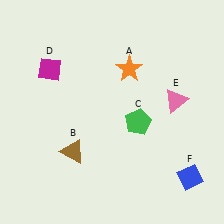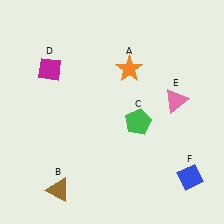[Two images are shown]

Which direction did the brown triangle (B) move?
The brown triangle (B) moved down.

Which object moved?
The brown triangle (B) moved down.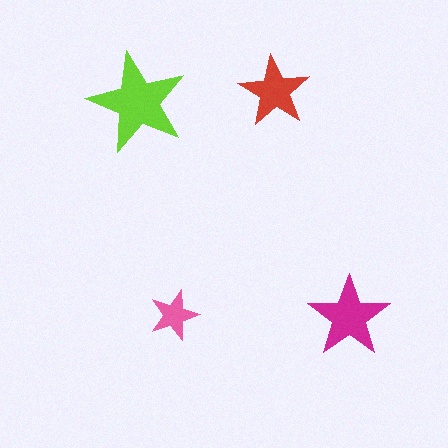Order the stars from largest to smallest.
the lime one, the magenta one, the red one, the pink one.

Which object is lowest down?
The magenta star is bottommost.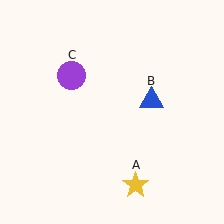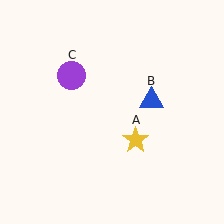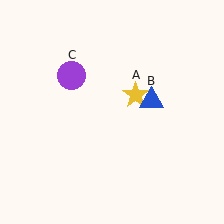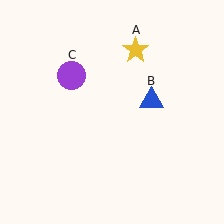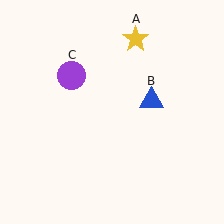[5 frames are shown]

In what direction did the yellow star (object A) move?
The yellow star (object A) moved up.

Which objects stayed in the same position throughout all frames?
Blue triangle (object B) and purple circle (object C) remained stationary.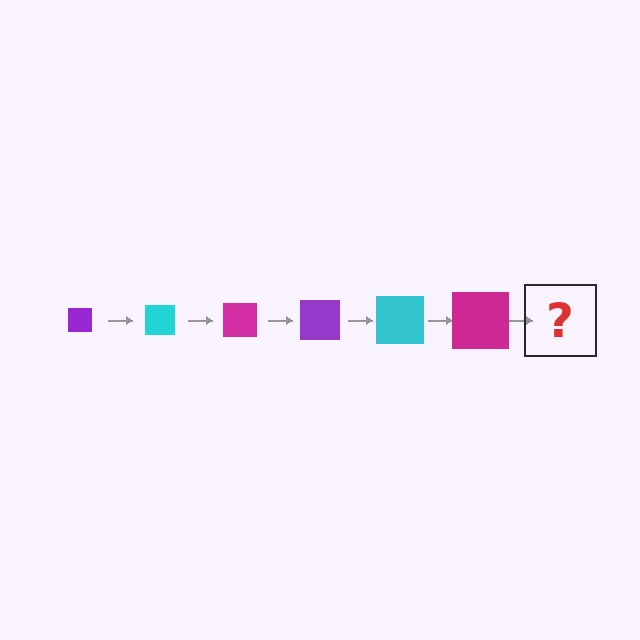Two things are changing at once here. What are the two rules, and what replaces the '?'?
The two rules are that the square grows larger each step and the color cycles through purple, cyan, and magenta. The '?' should be a purple square, larger than the previous one.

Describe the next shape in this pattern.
It should be a purple square, larger than the previous one.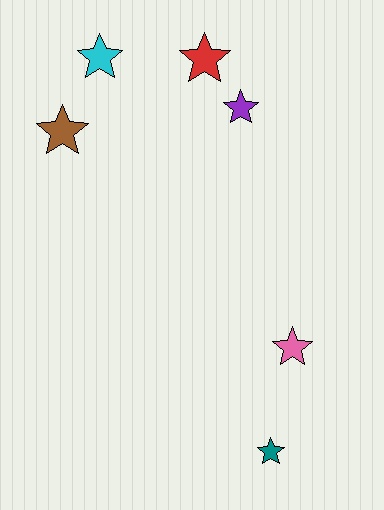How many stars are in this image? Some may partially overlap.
There are 6 stars.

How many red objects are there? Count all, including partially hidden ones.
There is 1 red object.